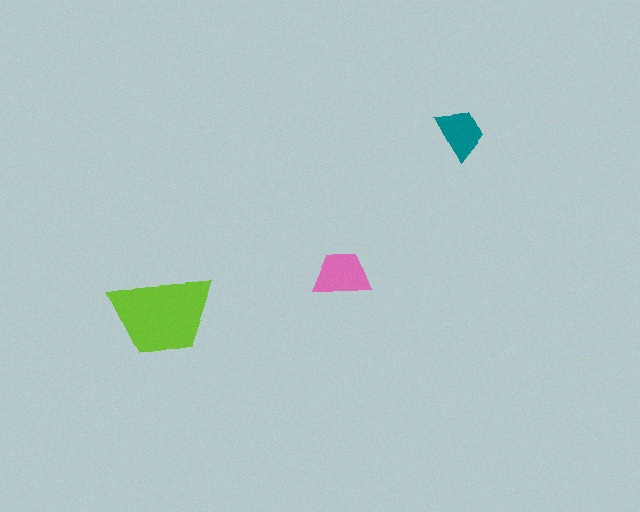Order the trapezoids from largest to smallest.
the lime one, the pink one, the teal one.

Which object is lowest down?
The lime trapezoid is bottommost.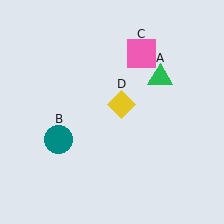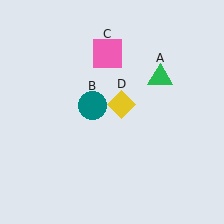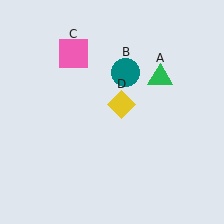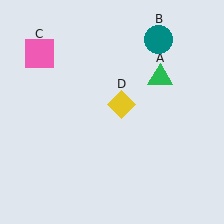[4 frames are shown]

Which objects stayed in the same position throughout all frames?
Green triangle (object A) and yellow diamond (object D) remained stationary.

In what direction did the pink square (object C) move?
The pink square (object C) moved left.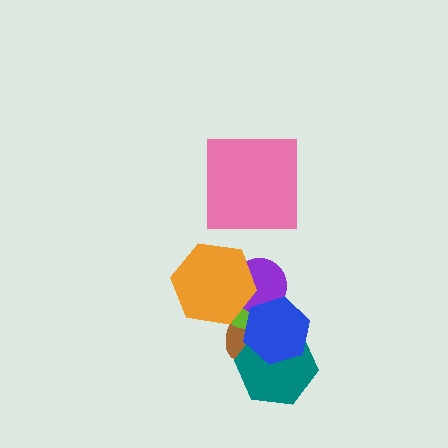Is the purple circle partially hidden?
Yes, it is partially covered by another shape.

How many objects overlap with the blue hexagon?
4 objects overlap with the blue hexagon.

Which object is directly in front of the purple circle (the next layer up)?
The orange hexagon is directly in front of the purple circle.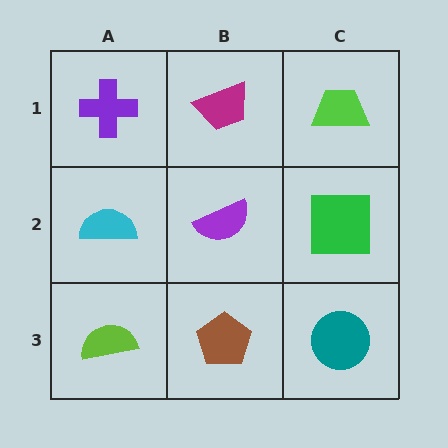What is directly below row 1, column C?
A green square.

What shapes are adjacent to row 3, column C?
A green square (row 2, column C), a brown pentagon (row 3, column B).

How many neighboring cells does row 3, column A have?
2.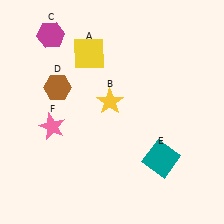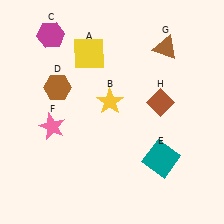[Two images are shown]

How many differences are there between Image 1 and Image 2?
There are 2 differences between the two images.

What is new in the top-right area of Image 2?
A brown triangle (G) was added in the top-right area of Image 2.